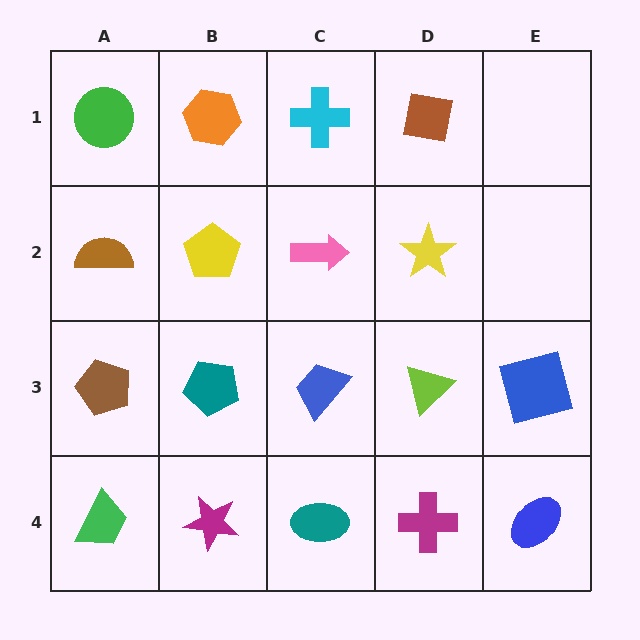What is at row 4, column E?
A blue ellipse.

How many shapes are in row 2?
4 shapes.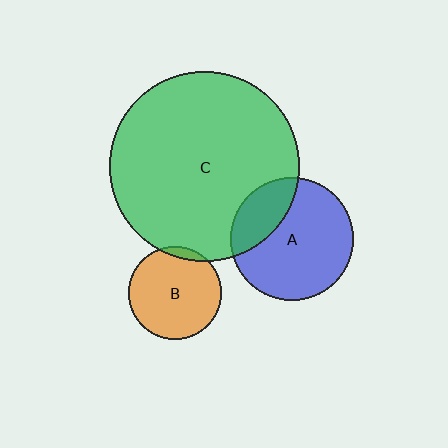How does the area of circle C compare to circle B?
Approximately 4.2 times.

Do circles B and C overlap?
Yes.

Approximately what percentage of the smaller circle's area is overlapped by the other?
Approximately 5%.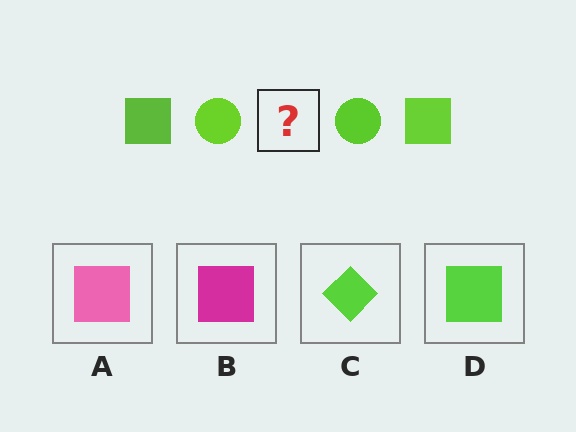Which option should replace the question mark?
Option D.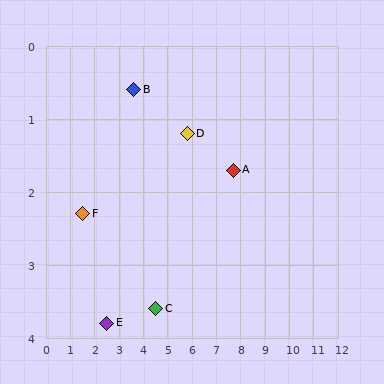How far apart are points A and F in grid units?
Points A and F are about 6.2 grid units apart.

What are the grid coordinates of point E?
Point E is at approximately (2.5, 3.8).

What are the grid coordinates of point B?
Point B is at approximately (3.6, 0.6).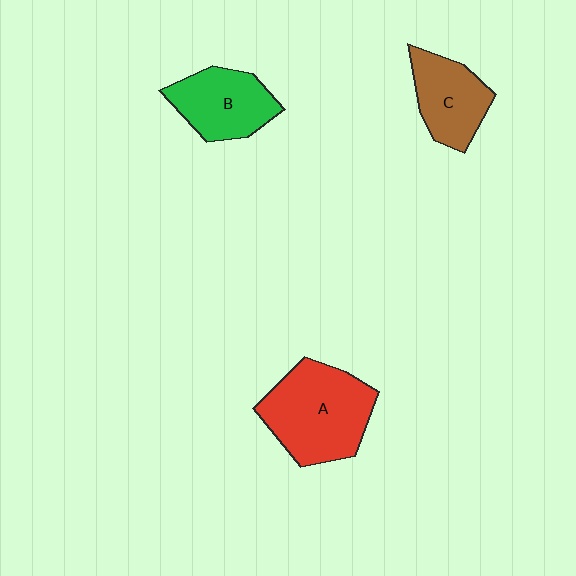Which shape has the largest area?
Shape A (red).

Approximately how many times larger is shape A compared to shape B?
Approximately 1.4 times.